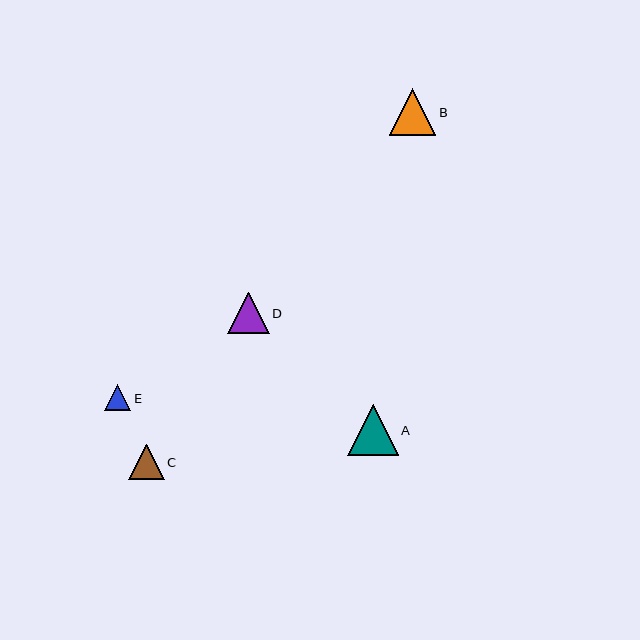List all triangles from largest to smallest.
From largest to smallest: A, B, D, C, E.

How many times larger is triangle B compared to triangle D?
Triangle B is approximately 1.1 times the size of triangle D.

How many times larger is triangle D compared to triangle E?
Triangle D is approximately 1.6 times the size of triangle E.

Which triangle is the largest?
Triangle A is the largest with a size of approximately 50 pixels.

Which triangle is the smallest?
Triangle E is the smallest with a size of approximately 26 pixels.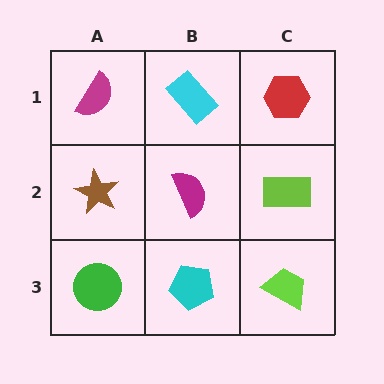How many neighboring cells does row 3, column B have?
3.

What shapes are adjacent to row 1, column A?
A brown star (row 2, column A), a cyan rectangle (row 1, column B).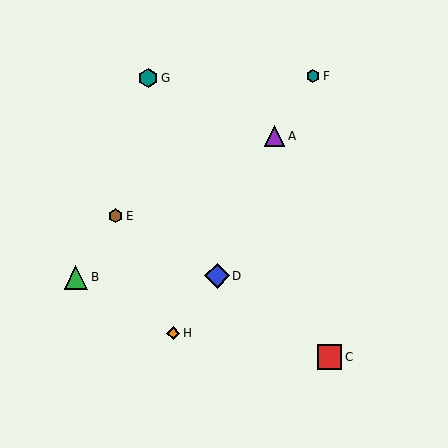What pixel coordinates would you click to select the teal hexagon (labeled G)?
Click at (148, 78) to select the teal hexagon G.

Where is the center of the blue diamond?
The center of the blue diamond is at (217, 276).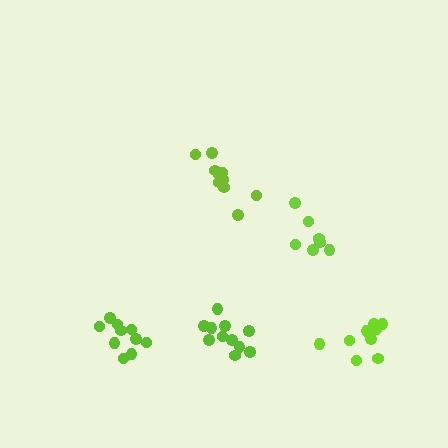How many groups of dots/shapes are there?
There are 5 groups.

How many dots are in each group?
Group 1: 10 dots, Group 2: 9 dots, Group 3: 11 dots, Group 4: 10 dots, Group 5: 7 dots (47 total).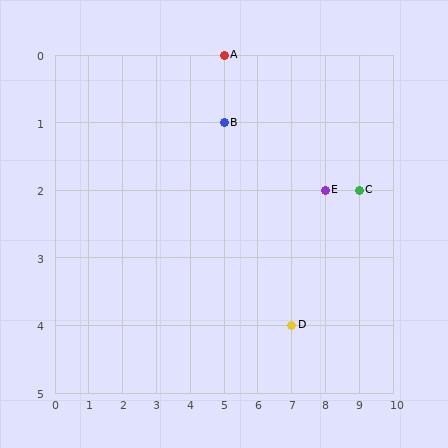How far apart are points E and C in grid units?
Points E and C are 1 column apart.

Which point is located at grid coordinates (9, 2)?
Point C is at (9, 2).